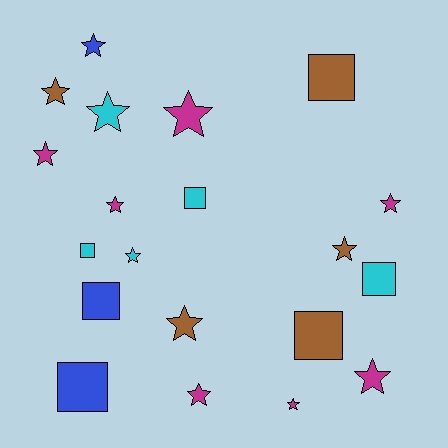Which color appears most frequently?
Magenta, with 7 objects.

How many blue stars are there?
There is 1 blue star.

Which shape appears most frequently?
Star, with 13 objects.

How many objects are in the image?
There are 20 objects.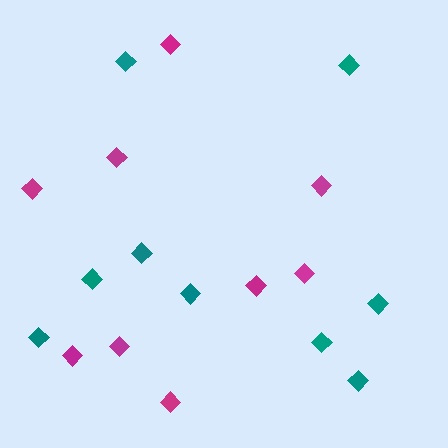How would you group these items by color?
There are 2 groups: one group of magenta diamonds (9) and one group of teal diamonds (9).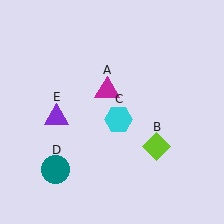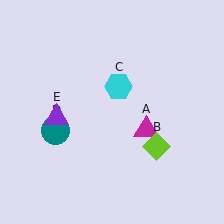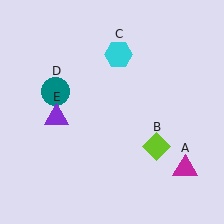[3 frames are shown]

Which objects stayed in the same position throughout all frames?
Lime diamond (object B) and purple triangle (object E) remained stationary.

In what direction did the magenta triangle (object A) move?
The magenta triangle (object A) moved down and to the right.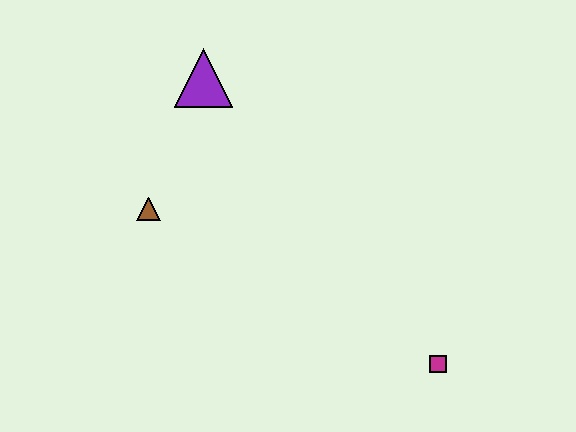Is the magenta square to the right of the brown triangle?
Yes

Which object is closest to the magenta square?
The brown triangle is closest to the magenta square.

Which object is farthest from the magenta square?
The purple triangle is farthest from the magenta square.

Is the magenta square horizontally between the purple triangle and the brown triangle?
No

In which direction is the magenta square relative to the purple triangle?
The magenta square is below the purple triangle.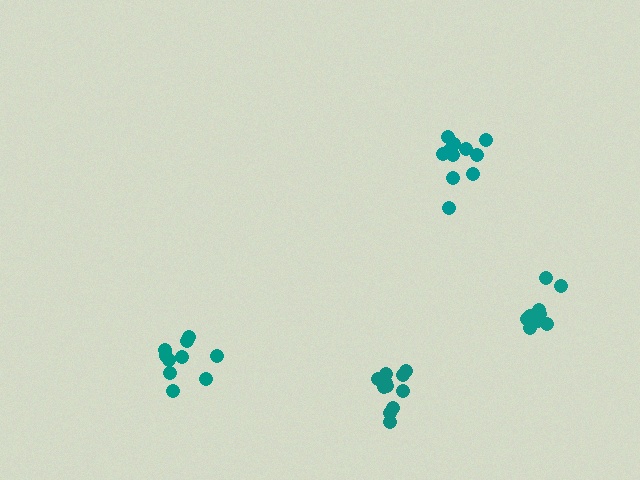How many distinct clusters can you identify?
There are 4 distinct clusters.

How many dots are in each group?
Group 1: 11 dots, Group 2: 10 dots, Group 3: 11 dots, Group 4: 9 dots (41 total).